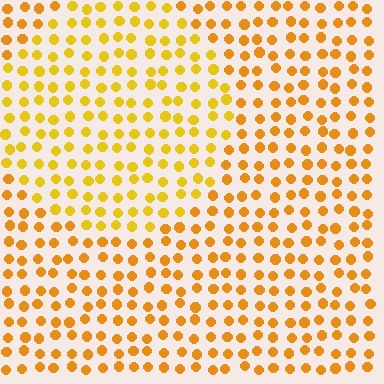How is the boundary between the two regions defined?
The boundary is defined purely by a slight shift in hue (about 17 degrees). Spacing, size, and orientation are identical on both sides.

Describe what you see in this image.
The image is filled with small orange elements in a uniform arrangement. A circle-shaped region is visible where the elements are tinted to a slightly different hue, forming a subtle color boundary.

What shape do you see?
I see a circle.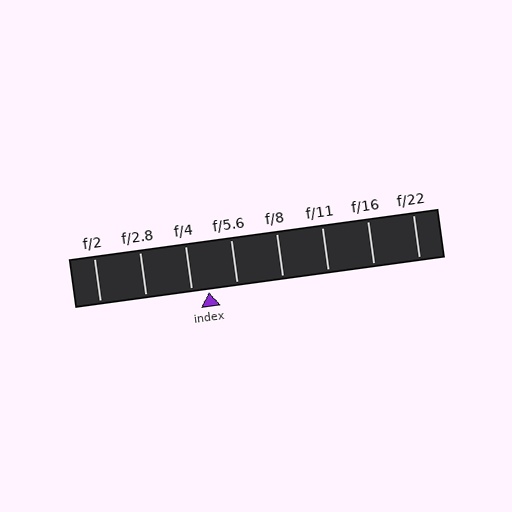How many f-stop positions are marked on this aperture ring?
There are 8 f-stop positions marked.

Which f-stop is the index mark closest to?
The index mark is closest to f/4.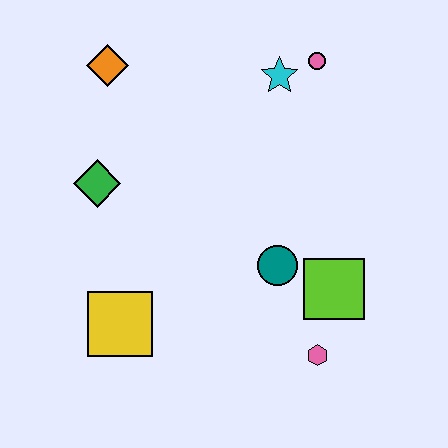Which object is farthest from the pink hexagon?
The orange diamond is farthest from the pink hexagon.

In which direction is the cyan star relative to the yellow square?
The cyan star is above the yellow square.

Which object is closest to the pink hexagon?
The lime square is closest to the pink hexagon.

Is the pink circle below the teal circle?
No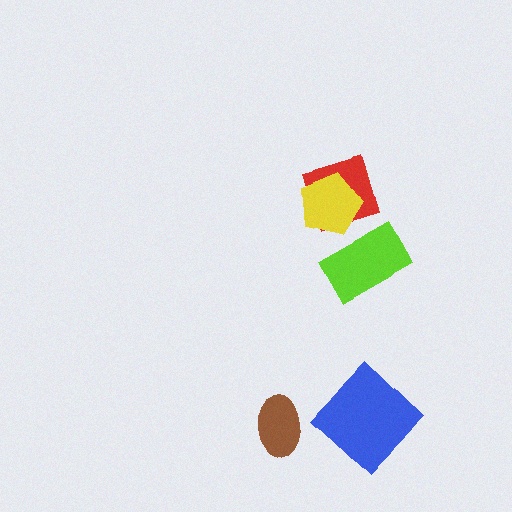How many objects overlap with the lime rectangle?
0 objects overlap with the lime rectangle.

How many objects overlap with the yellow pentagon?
1 object overlaps with the yellow pentagon.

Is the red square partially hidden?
Yes, it is partially covered by another shape.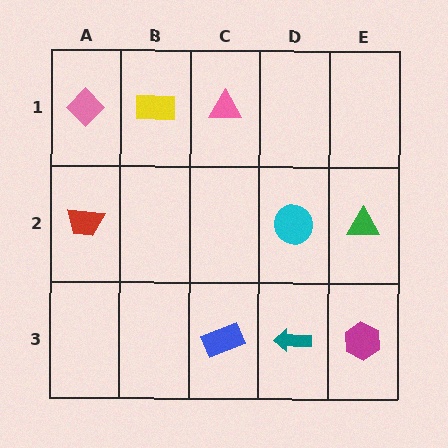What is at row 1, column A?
A pink diamond.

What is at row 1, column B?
A yellow rectangle.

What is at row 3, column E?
A magenta hexagon.